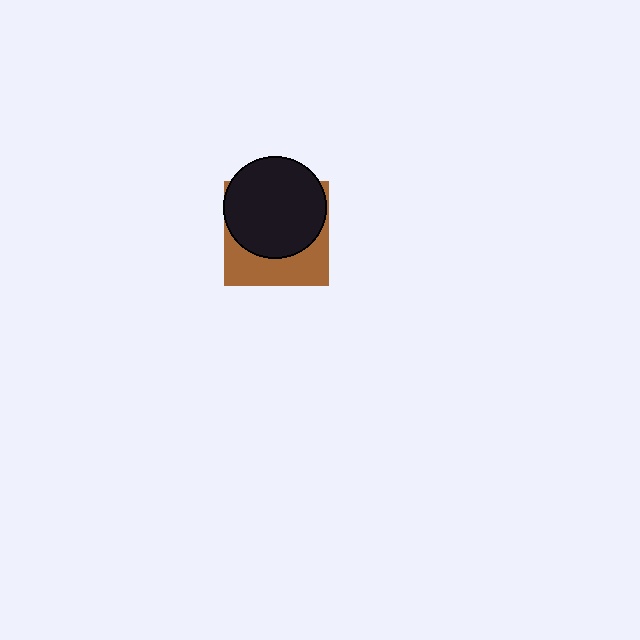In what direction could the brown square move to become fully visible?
The brown square could move down. That would shift it out from behind the black circle entirely.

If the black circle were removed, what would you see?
You would see the complete brown square.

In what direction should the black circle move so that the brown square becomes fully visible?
The black circle should move up. That is the shortest direction to clear the overlap and leave the brown square fully visible.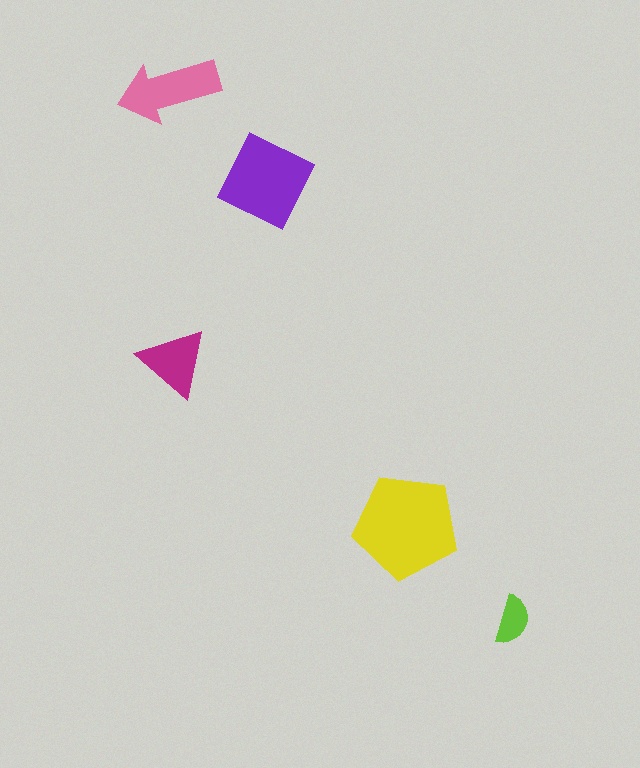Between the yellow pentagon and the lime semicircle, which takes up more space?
The yellow pentagon.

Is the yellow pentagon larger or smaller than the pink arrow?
Larger.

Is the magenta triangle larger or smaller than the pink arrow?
Smaller.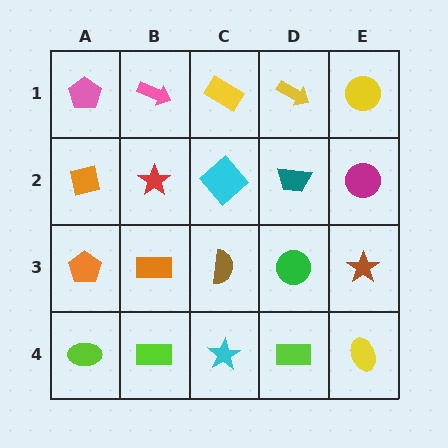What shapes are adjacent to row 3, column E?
A magenta circle (row 2, column E), a yellow ellipse (row 4, column E), a green circle (row 3, column D).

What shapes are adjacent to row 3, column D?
A teal trapezoid (row 2, column D), a lime rectangle (row 4, column D), a brown semicircle (row 3, column C), a brown star (row 3, column E).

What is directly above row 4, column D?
A green circle.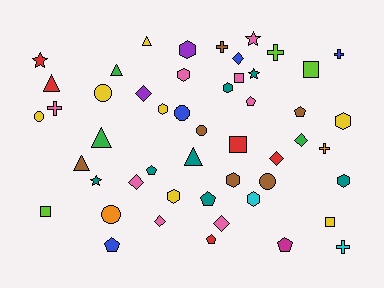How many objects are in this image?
There are 50 objects.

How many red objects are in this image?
There are 5 red objects.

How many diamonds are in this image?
There are 7 diamonds.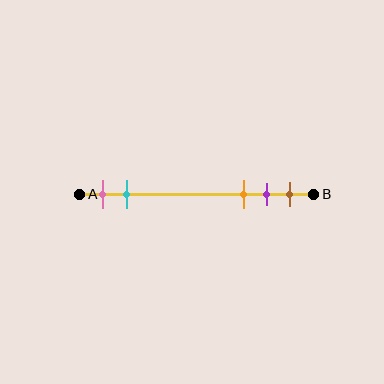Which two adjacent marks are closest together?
The purple and brown marks are the closest adjacent pair.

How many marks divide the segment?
There are 5 marks dividing the segment.